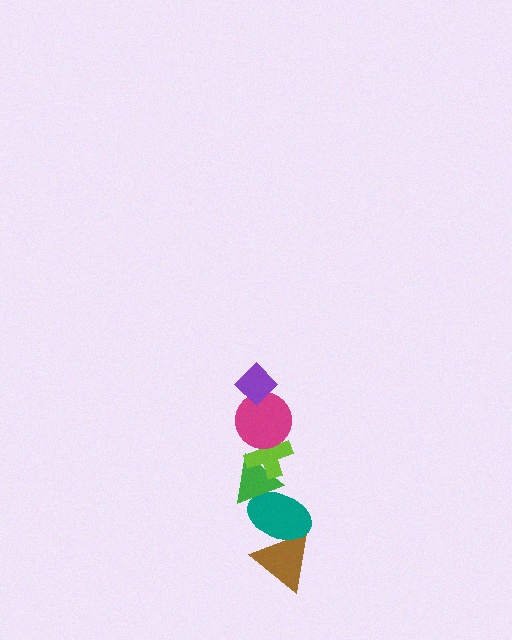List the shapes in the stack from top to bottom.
From top to bottom: the purple diamond, the magenta circle, the lime cross, the green triangle, the teal ellipse, the brown triangle.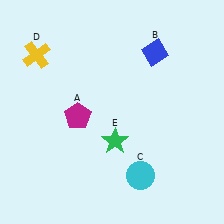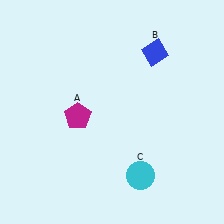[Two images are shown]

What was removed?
The yellow cross (D), the green star (E) were removed in Image 2.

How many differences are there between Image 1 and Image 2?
There are 2 differences between the two images.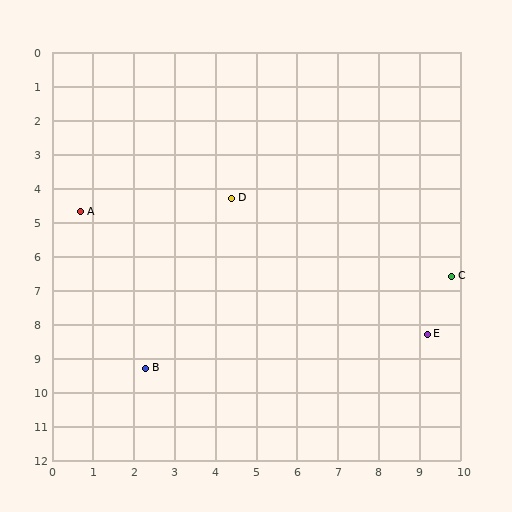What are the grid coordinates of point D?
Point D is at approximately (4.4, 4.3).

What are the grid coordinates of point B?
Point B is at approximately (2.3, 9.3).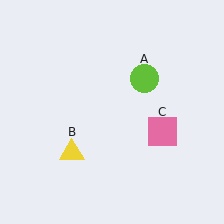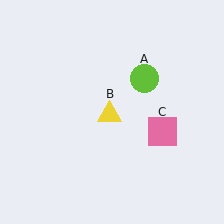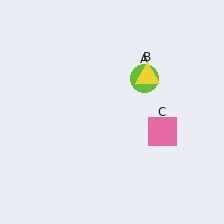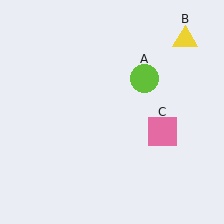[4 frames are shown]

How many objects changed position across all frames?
1 object changed position: yellow triangle (object B).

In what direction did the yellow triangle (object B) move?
The yellow triangle (object B) moved up and to the right.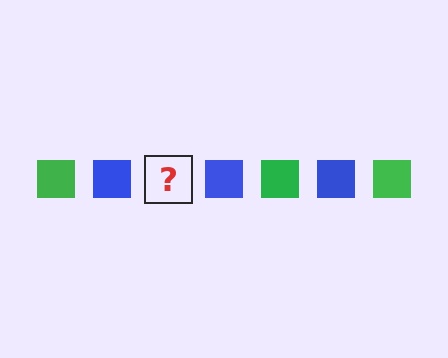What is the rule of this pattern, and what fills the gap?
The rule is that the pattern cycles through green, blue squares. The gap should be filled with a green square.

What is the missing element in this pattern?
The missing element is a green square.